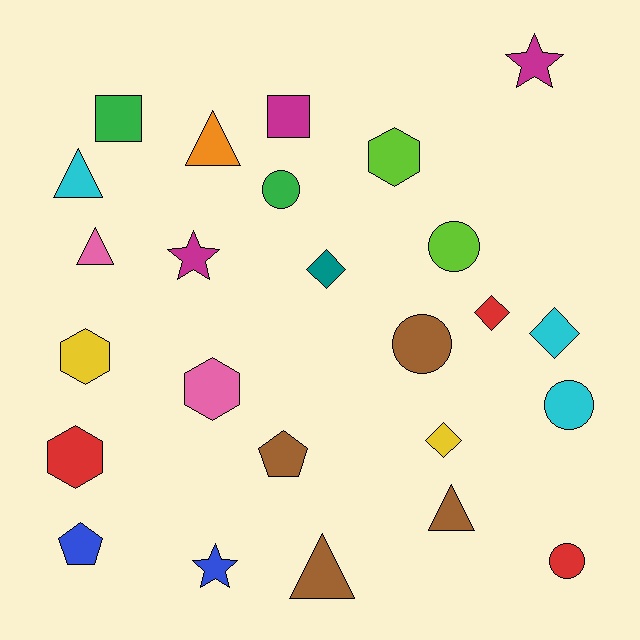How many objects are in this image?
There are 25 objects.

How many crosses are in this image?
There are no crosses.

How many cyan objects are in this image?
There are 3 cyan objects.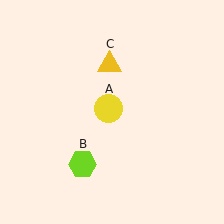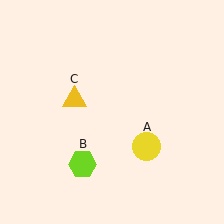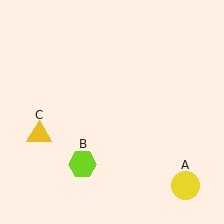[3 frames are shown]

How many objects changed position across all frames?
2 objects changed position: yellow circle (object A), yellow triangle (object C).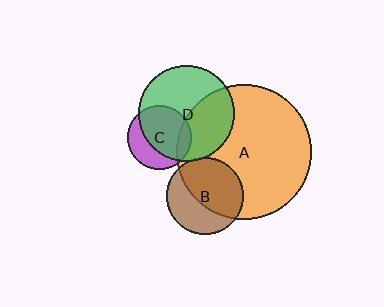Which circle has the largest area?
Circle A (orange).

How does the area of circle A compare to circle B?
Approximately 3.1 times.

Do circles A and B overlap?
Yes.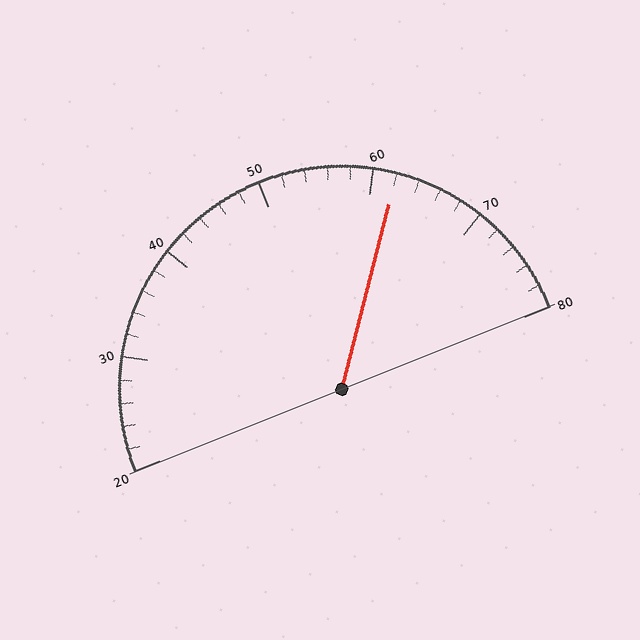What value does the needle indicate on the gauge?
The needle indicates approximately 62.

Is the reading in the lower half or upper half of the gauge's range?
The reading is in the upper half of the range (20 to 80).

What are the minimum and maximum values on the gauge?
The gauge ranges from 20 to 80.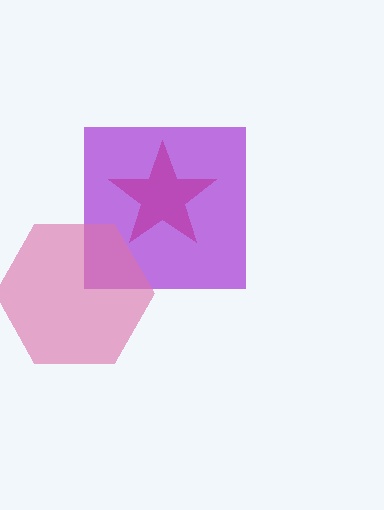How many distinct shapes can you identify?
There are 3 distinct shapes: a red star, a purple square, a pink hexagon.